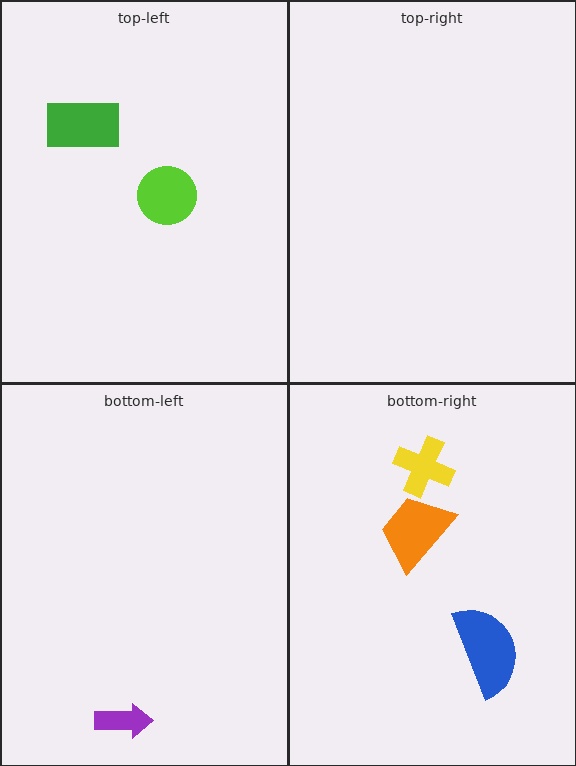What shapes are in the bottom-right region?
The yellow cross, the orange trapezoid, the blue semicircle.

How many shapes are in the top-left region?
2.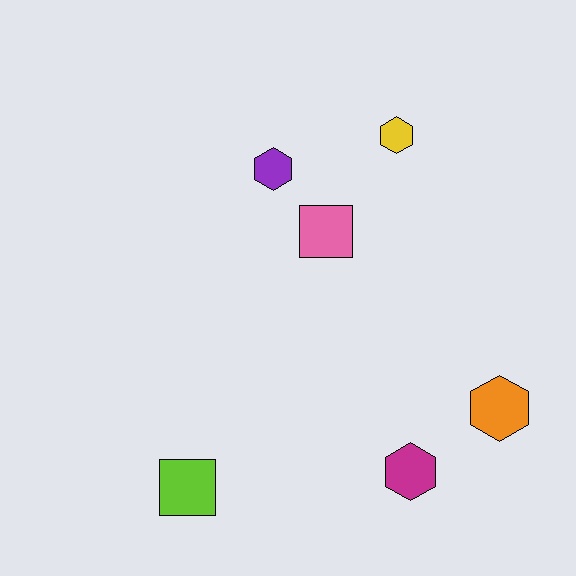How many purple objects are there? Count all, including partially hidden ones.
There is 1 purple object.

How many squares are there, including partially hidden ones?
There are 2 squares.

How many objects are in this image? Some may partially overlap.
There are 6 objects.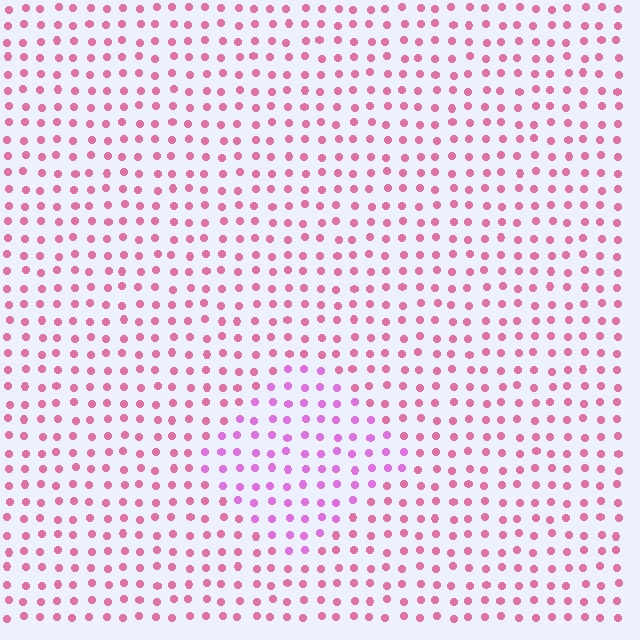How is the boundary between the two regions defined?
The boundary is defined purely by a slight shift in hue (about 34 degrees). Spacing, size, and orientation are identical on both sides.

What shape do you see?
I see a diamond.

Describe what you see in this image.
The image is filled with small pink elements in a uniform arrangement. A diamond-shaped region is visible where the elements are tinted to a slightly different hue, forming a subtle color boundary.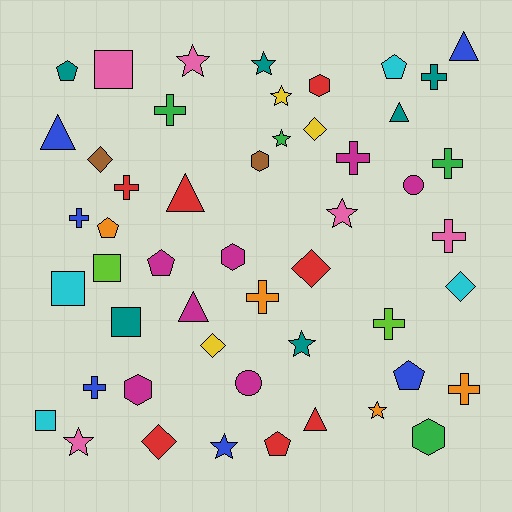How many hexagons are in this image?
There are 5 hexagons.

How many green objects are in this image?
There are 4 green objects.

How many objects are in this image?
There are 50 objects.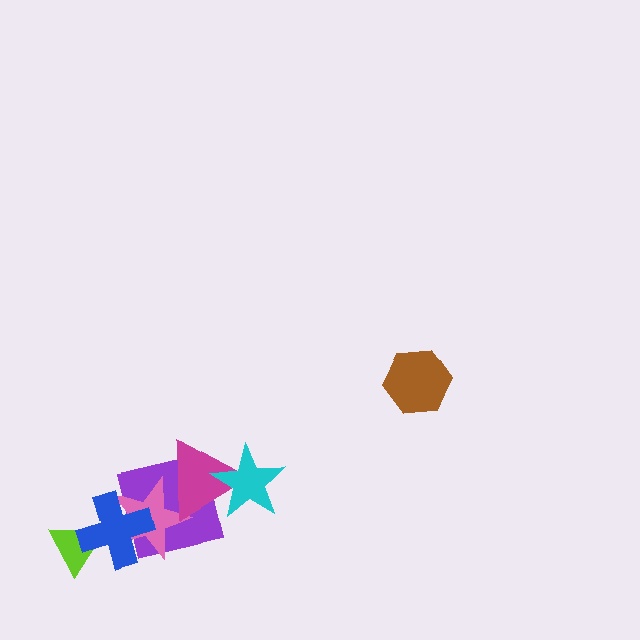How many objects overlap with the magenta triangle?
3 objects overlap with the magenta triangle.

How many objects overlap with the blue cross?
3 objects overlap with the blue cross.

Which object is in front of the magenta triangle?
The cyan star is in front of the magenta triangle.